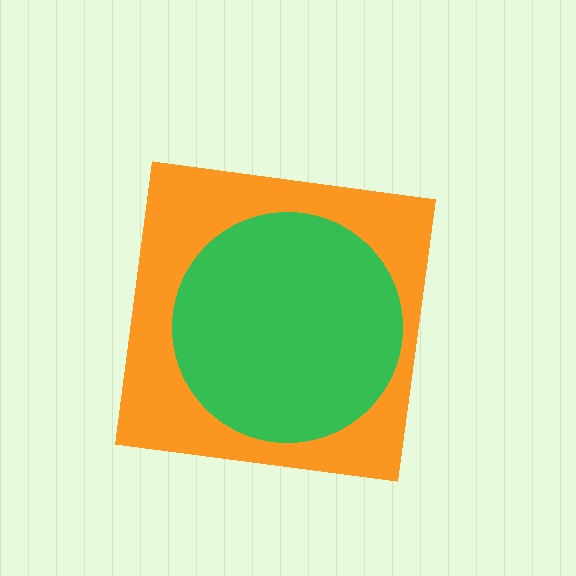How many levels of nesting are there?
2.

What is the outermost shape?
The orange square.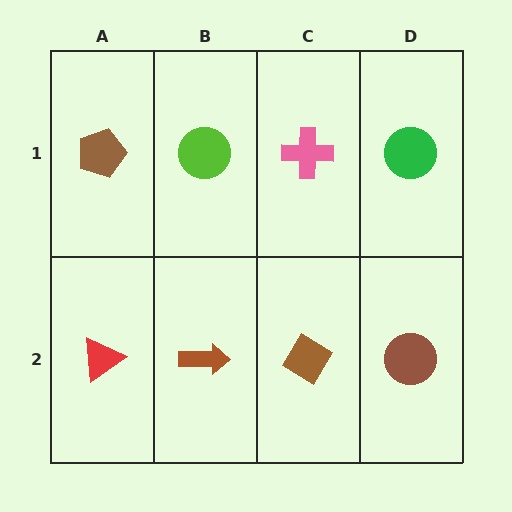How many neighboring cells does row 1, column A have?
2.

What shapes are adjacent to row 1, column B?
A brown arrow (row 2, column B), a brown pentagon (row 1, column A), a pink cross (row 1, column C).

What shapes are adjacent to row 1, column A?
A red triangle (row 2, column A), a lime circle (row 1, column B).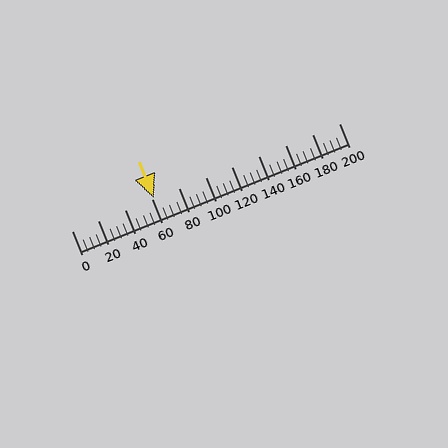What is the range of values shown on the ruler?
The ruler shows values from 0 to 200.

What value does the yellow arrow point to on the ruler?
The yellow arrow points to approximately 62.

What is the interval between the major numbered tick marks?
The major tick marks are spaced 20 units apart.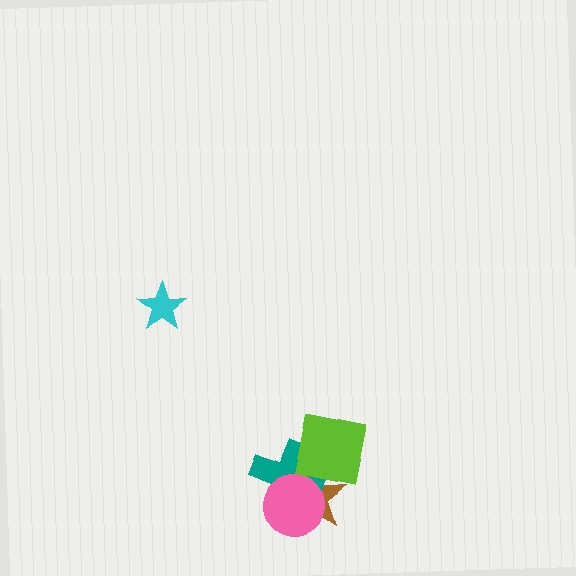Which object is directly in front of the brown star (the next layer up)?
The teal cross is directly in front of the brown star.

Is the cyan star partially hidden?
No, no other shape covers it.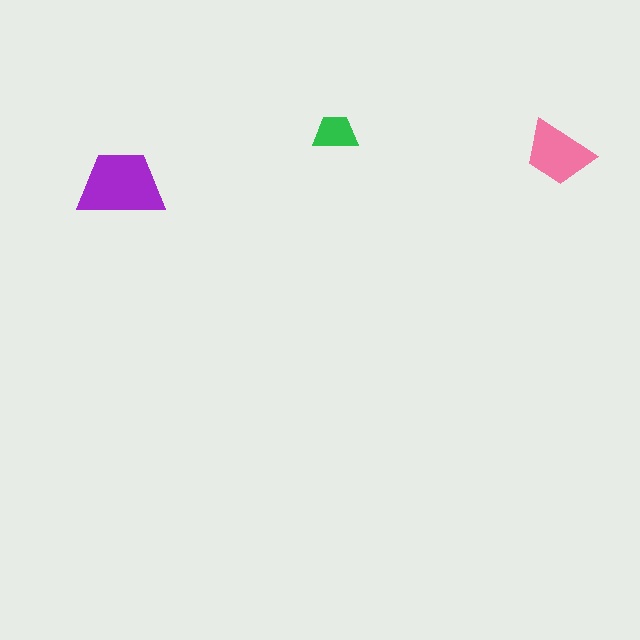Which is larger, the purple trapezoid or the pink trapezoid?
The purple one.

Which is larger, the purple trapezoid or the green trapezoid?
The purple one.